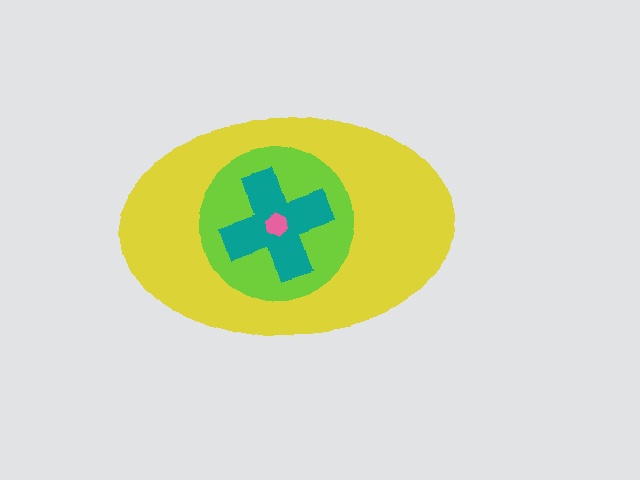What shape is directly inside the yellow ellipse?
The lime circle.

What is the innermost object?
The pink hexagon.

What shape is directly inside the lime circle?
The teal cross.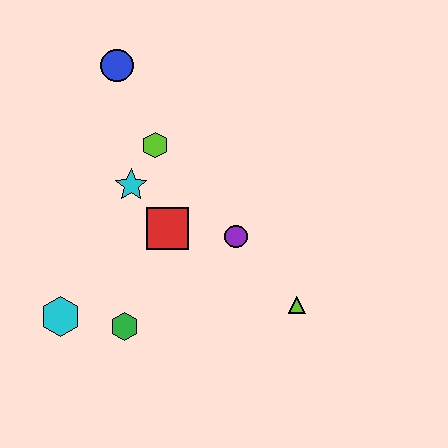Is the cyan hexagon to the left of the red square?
Yes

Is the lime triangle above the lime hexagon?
No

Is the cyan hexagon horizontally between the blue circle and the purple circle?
No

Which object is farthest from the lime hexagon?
The lime triangle is farthest from the lime hexagon.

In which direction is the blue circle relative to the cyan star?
The blue circle is above the cyan star.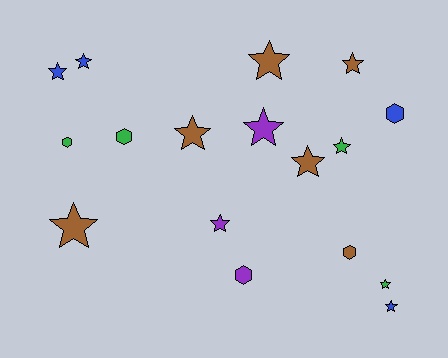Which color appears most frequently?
Brown, with 6 objects.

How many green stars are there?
There are 2 green stars.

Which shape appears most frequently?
Star, with 12 objects.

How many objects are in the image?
There are 17 objects.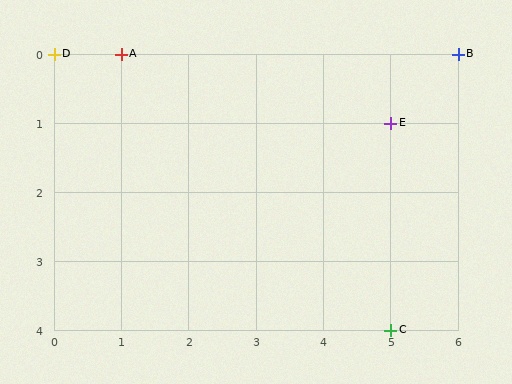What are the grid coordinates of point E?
Point E is at grid coordinates (5, 1).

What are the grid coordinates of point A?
Point A is at grid coordinates (1, 0).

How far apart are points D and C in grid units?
Points D and C are 5 columns and 4 rows apart (about 6.4 grid units diagonally).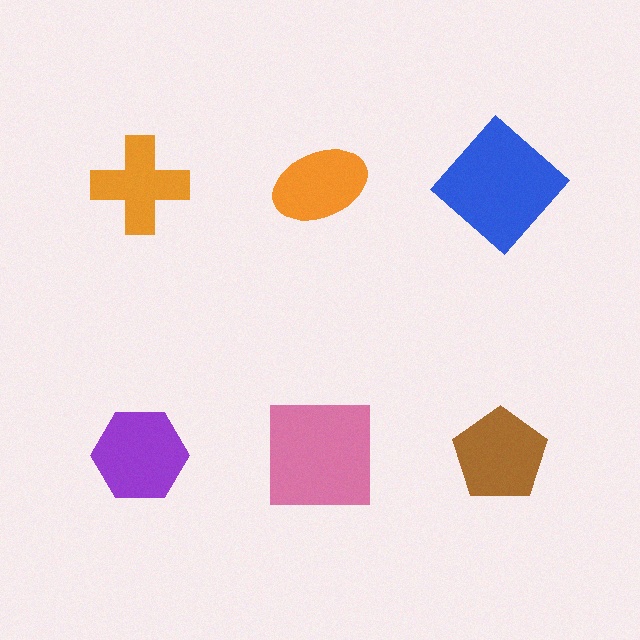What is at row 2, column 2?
A pink square.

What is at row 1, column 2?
An orange ellipse.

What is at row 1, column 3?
A blue diamond.